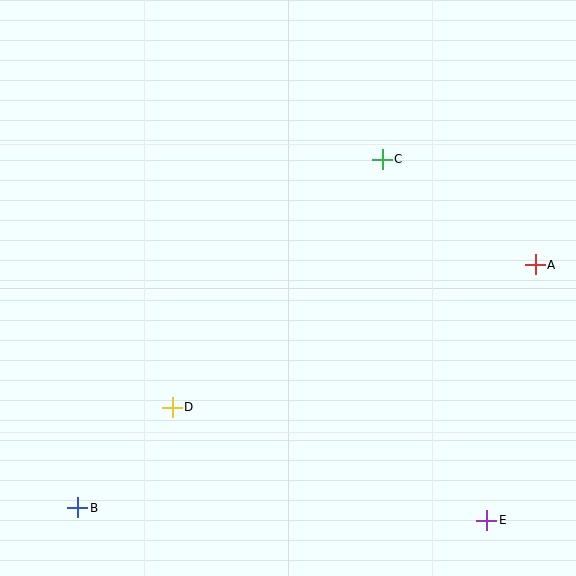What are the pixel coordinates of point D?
Point D is at (172, 407).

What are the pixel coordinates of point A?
Point A is at (535, 265).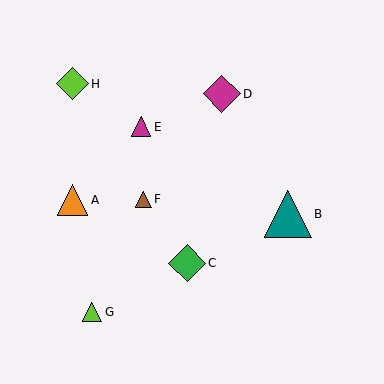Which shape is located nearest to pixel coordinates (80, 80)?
The lime diamond (labeled H) at (72, 84) is nearest to that location.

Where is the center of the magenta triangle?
The center of the magenta triangle is at (141, 127).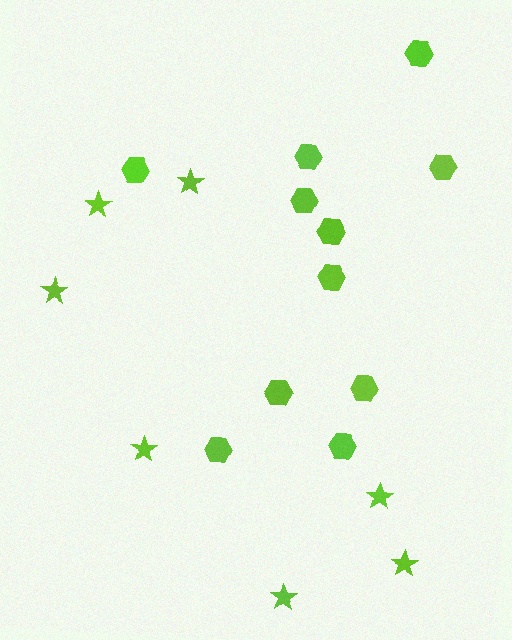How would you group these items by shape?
There are 2 groups: one group of stars (7) and one group of hexagons (11).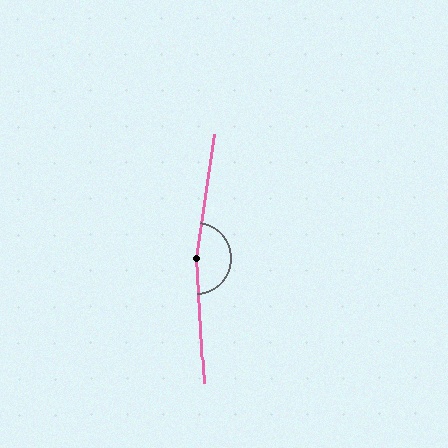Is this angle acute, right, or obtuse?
It is obtuse.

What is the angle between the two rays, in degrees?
Approximately 168 degrees.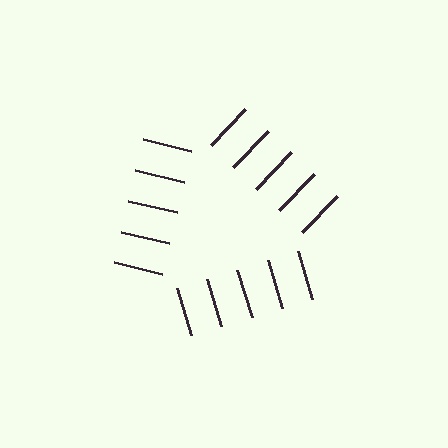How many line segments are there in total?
15 — 5 along each of the 3 edges.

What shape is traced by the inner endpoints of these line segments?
An illusory triangle — the line segments terminate on its edges but no continuous stroke is drawn.